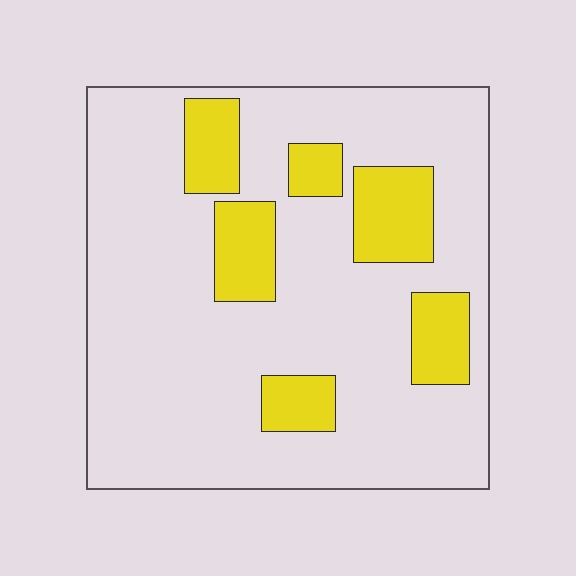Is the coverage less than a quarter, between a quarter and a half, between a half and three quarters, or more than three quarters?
Less than a quarter.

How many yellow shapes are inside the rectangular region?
6.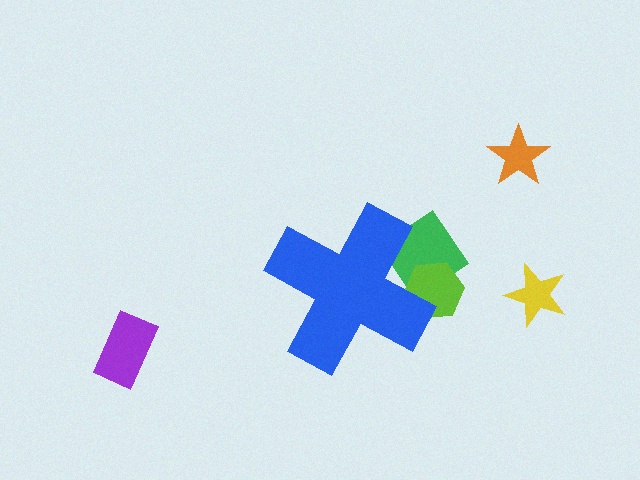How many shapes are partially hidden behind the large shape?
2 shapes are partially hidden.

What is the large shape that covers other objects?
A blue cross.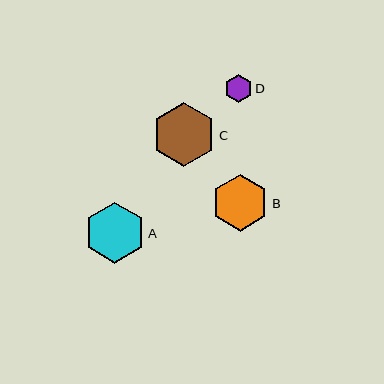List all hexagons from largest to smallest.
From largest to smallest: C, A, B, D.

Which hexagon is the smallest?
Hexagon D is the smallest with a size of approximately 27 pixels.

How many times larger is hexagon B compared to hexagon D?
Hexagon B is approximately 2.1 times the size of hexagon D.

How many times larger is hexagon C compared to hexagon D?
Hexagon C is approximately 2.3 times the size of hexagon D.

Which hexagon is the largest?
Hexagon C is the largest with a size of approximately 64 pixels.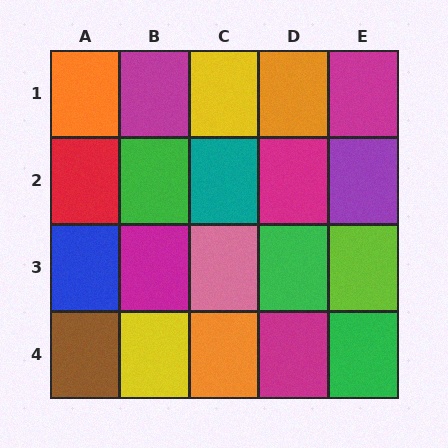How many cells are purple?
1 cell is purple.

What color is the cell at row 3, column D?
Green.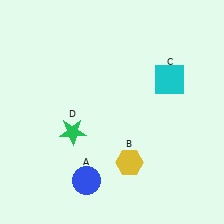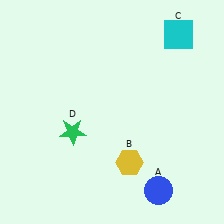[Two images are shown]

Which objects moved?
The objects that moved are: the blue circle (A), the cyan square (C).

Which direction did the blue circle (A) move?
The blue circle (A) moved right.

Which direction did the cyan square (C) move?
The cyan square (C) moved up.